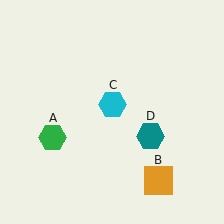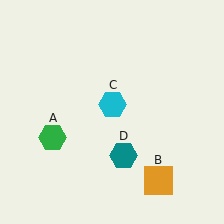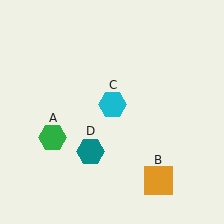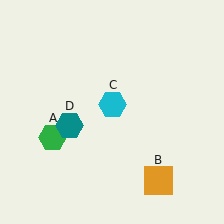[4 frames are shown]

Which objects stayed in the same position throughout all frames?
Green hexagon (object A) and orange square (object B) and cyan hexagon (object C) remained stationary.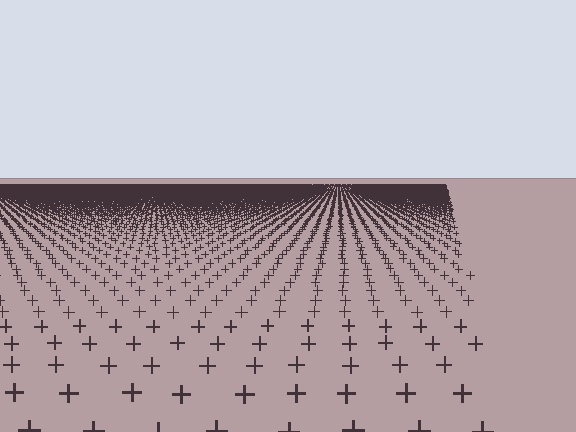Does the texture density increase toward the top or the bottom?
Density increases toward the top.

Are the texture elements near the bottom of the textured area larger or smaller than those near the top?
Larger. Near the bottom, elements are closer to the viewer and appear at a bigger on-screen size.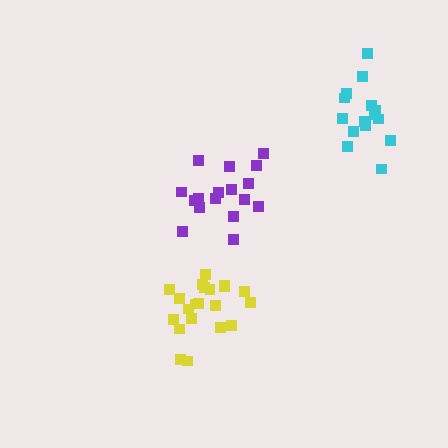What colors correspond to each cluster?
The clusters are colored: yellow, purple, cyan.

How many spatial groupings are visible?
There are 3 spatial groupings.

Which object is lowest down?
The yellow cluster is bottommost.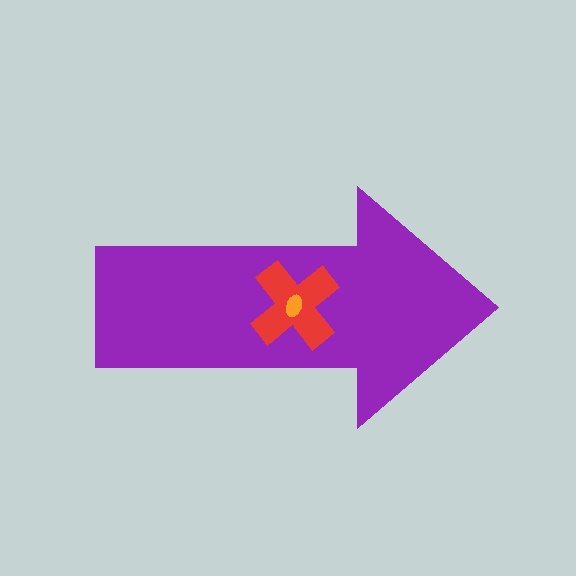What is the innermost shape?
The orange ellipse.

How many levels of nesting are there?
3.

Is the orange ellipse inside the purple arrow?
Yes.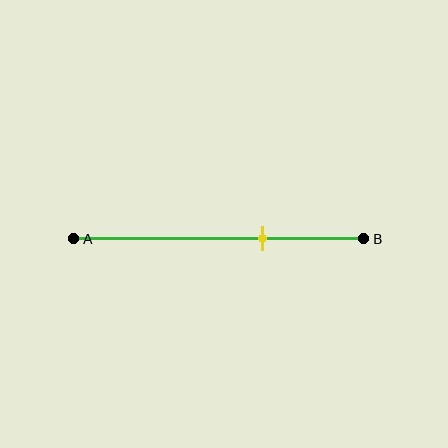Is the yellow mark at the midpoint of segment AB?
No, the mark is at about 65% from A, not at the 50% midpoint.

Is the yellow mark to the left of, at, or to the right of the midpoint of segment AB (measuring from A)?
The yellow mark is to the right of the midpoint of segment AB.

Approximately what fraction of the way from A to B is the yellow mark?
The yellow mark is approximately 65% of the way from A to B.